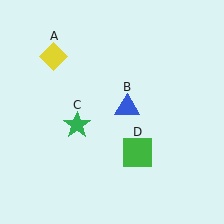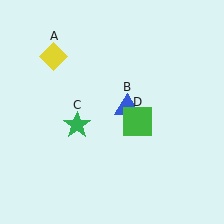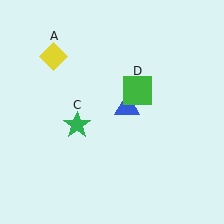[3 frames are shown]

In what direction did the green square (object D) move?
The green square (object D) moved up.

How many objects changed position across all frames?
1 object changed position: green square (object D).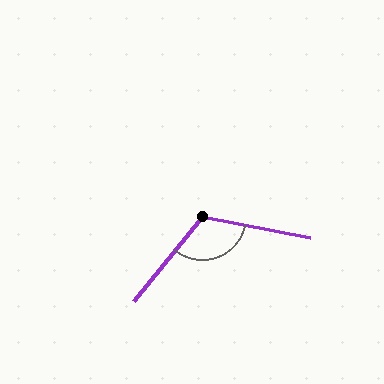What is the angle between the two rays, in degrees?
Approximately 118 degrees.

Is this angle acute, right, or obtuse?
It is obtuse.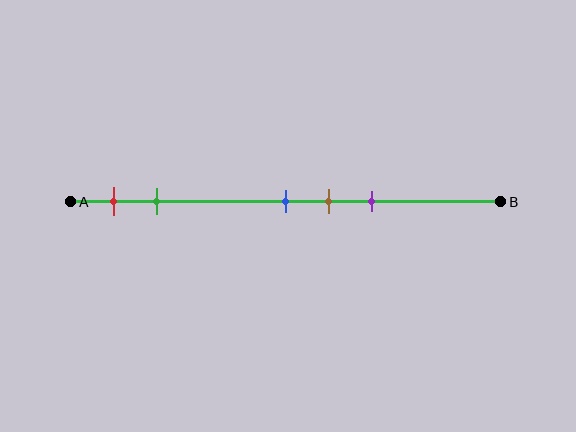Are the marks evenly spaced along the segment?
No, the marks are not evenly spaced.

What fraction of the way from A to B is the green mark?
The green mark is approximately 20% (0.2) of the way from A to B.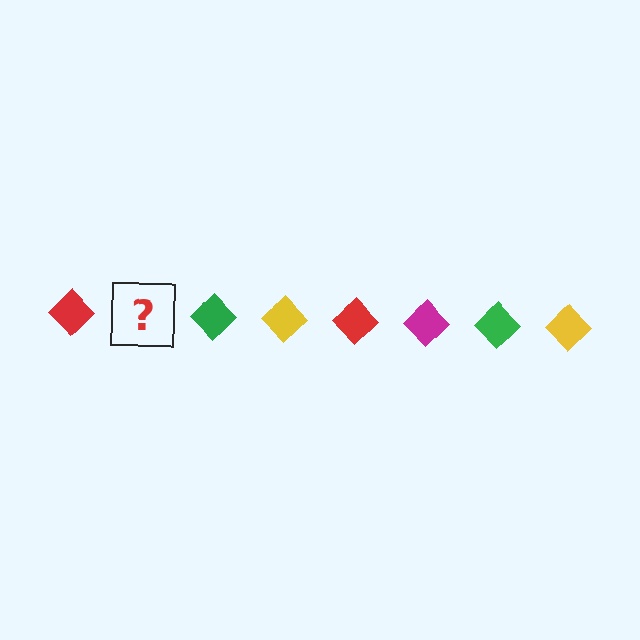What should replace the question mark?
The question mark should be replaced with a magenta diamond.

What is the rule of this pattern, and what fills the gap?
The rule is that the pattern cycles through red, magenta, green, yellow diamonds. The gap should be filled with a magenta diamond.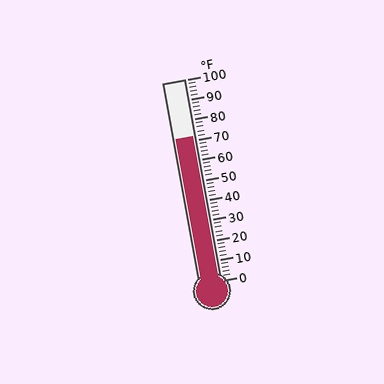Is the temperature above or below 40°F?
The temperature is above 40°F.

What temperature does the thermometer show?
The thermometer shows approximately 72°F.